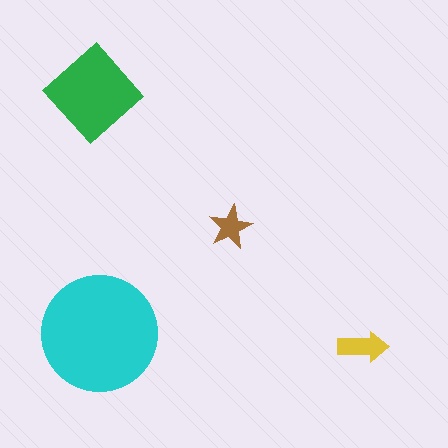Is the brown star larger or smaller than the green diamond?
Smaller.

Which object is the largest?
The cyan circle.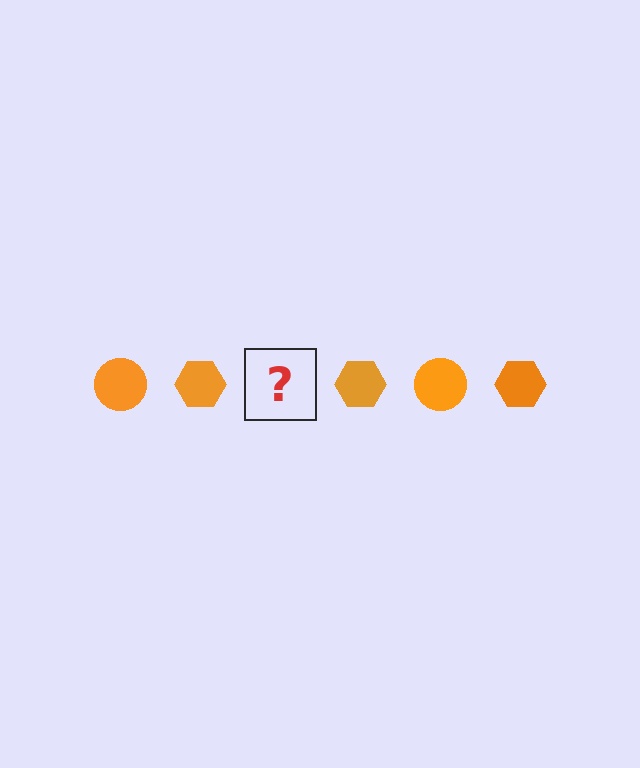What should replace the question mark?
The question mark should be replaced with an orange circle.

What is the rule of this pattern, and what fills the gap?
The rule is that the pattern cycles through circle, hexagon shapes in orange. The gap should be filled with an orange circle.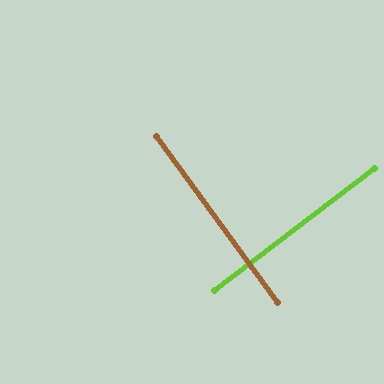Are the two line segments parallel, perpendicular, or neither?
Perpendicular — they meet at approximately 89°.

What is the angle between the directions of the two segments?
Approximately 89 degrees.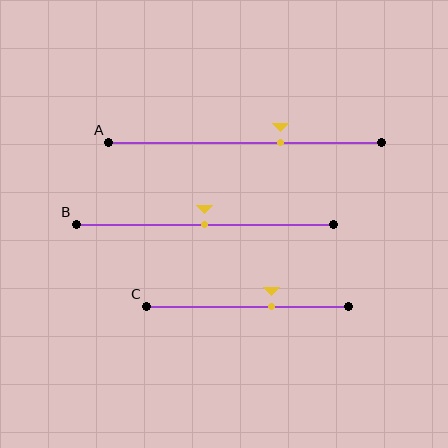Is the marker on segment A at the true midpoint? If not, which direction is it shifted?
No, the marker on segment A is shifted to the right by about 13% of the segment length.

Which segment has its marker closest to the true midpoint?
Segment B has its marker closest to the true midpoint.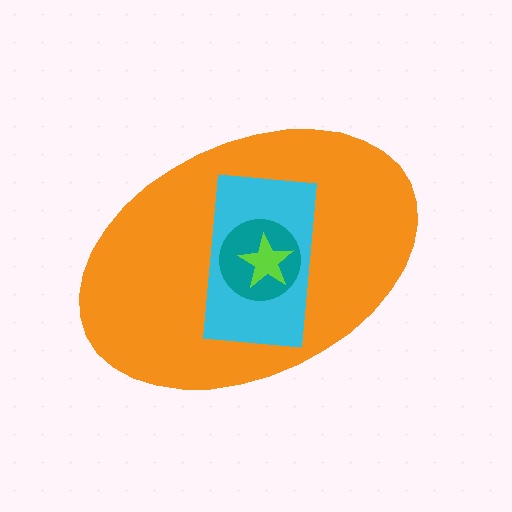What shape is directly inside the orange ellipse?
The cyan rectangle.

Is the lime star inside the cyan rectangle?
Yes.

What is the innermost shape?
The lime star.